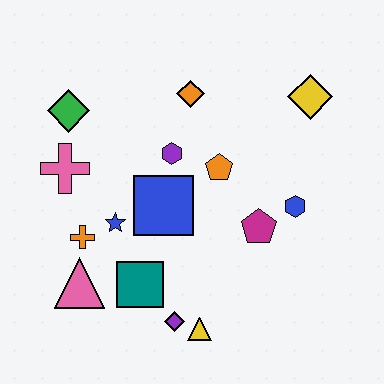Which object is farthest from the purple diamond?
The yellow diamond is farthest from the purple diamond.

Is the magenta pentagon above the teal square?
Yes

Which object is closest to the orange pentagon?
The purple hexagon is closest to the orange pentagon.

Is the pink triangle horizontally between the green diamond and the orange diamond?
Yes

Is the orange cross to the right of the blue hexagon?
No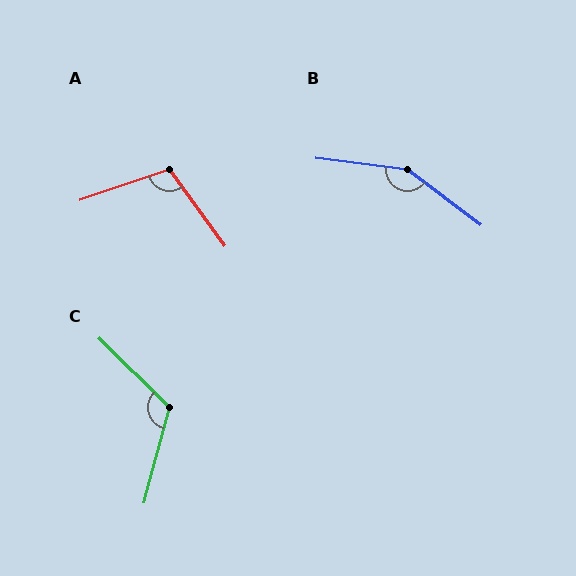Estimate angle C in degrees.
Approximately 120 degrees.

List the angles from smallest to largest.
A (107°), C (120°), B (151°).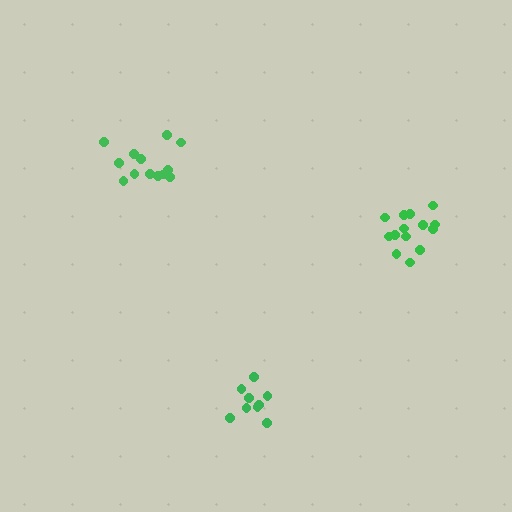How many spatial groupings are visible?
There are 3 spatial groupings.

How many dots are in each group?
Group 1: 9 dots, Group 2: 14 dots, Group 3: 13 dots (36 total).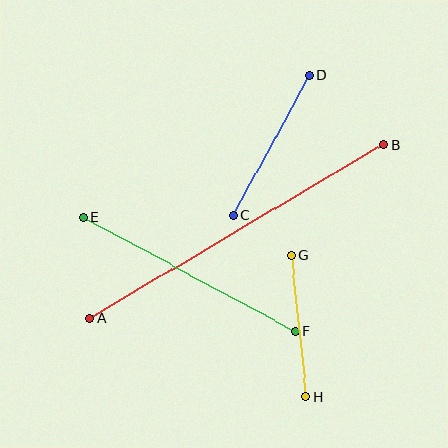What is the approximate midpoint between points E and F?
The midpoint is at approximately (189, 274) pixels.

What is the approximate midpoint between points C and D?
The midpoint is at approximately (271, 145) pixels.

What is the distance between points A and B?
The distance is approximately 341 pixels.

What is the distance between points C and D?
The distance is approximately 160 pixels.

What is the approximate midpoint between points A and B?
The midpoint is at approximately (237, 231) pixels.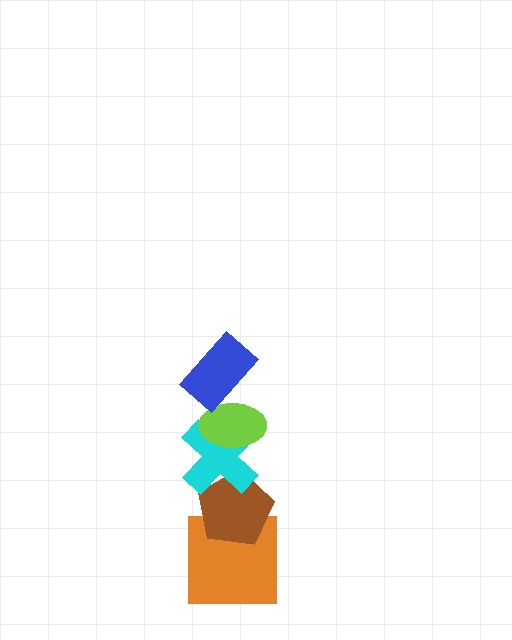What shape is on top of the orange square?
The brown pentagon is on top of the orange square.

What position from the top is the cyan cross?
The cyan cross is 3rd from the top.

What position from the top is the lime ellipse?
The lime ellipse is 2nd from the top.